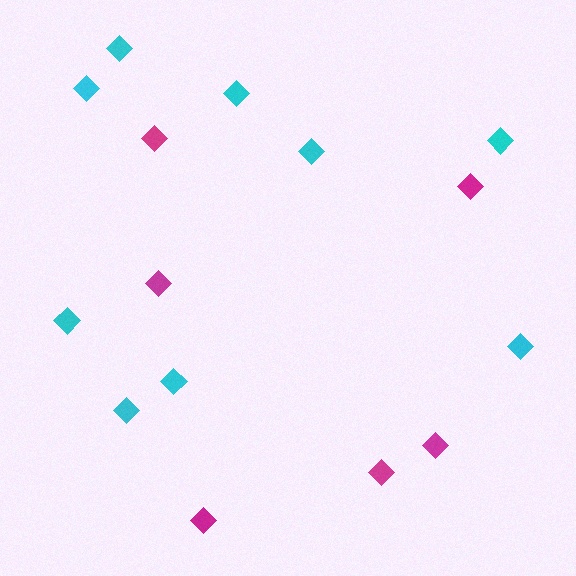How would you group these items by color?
There are 2 groups: one group of cyan diamonds (9) and one group of magenta diamonds (6).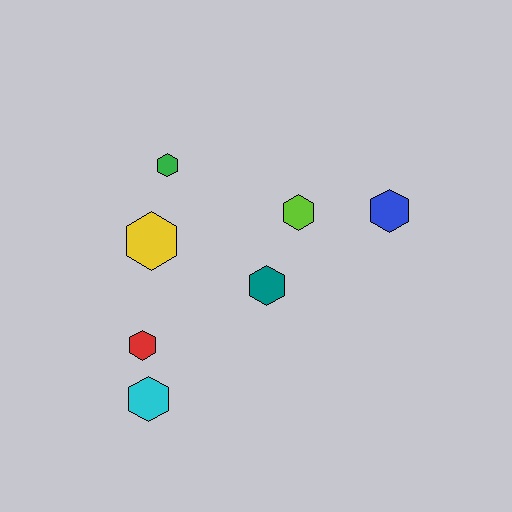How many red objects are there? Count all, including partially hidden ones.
There is 1 red object.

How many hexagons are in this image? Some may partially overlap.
There are 7 hexagons.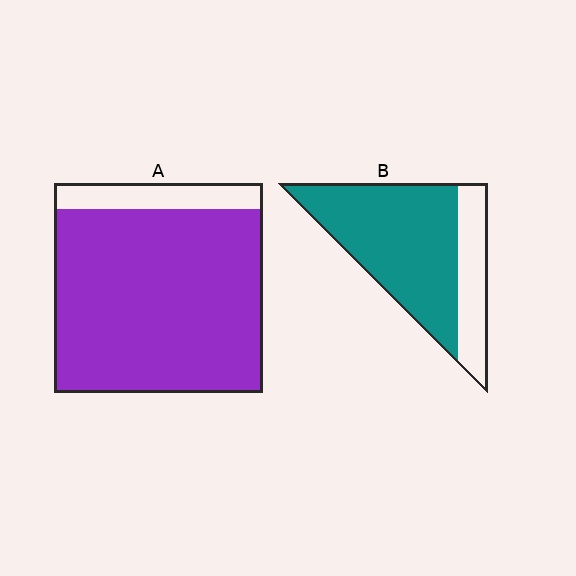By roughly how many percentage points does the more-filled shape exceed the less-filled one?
By roughly 15 percentage points (A over B).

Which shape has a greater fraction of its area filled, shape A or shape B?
Shape A.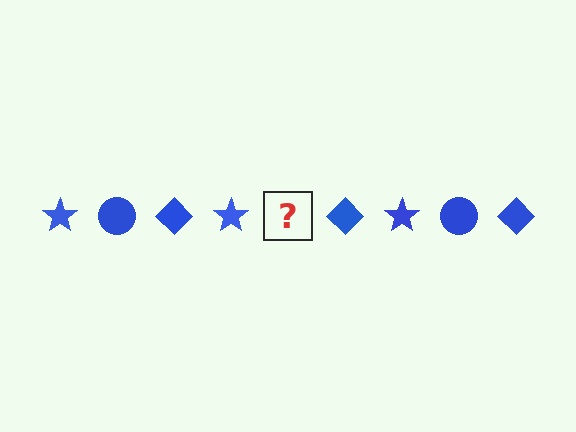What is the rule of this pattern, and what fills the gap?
The rule is that the pattern cycles through star, circle, diamond shapes in blue. The gap should be filled with a blue circle.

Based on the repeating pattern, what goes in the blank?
The blank should be a blue circle.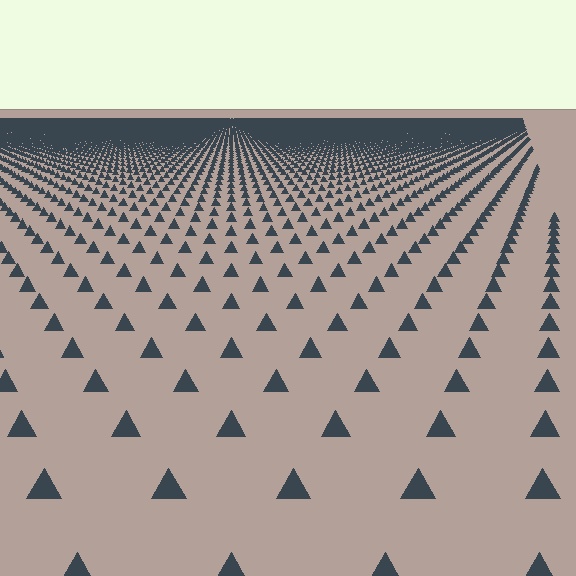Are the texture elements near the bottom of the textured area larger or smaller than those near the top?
Larger. Near the bottom, elements are closer to the viewer and appear at a bigger on-screen size.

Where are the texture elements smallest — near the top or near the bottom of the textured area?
Near the top.